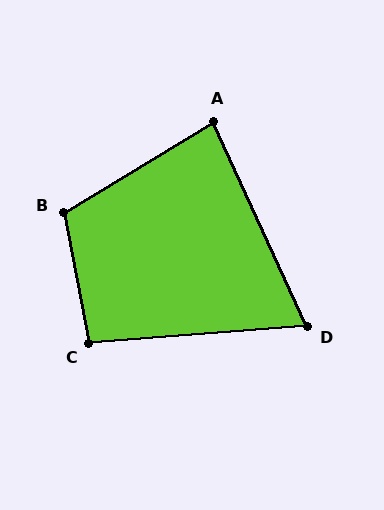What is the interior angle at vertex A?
Approximately 83 degrees (acute).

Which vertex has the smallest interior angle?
D, at approximately 70 degrees.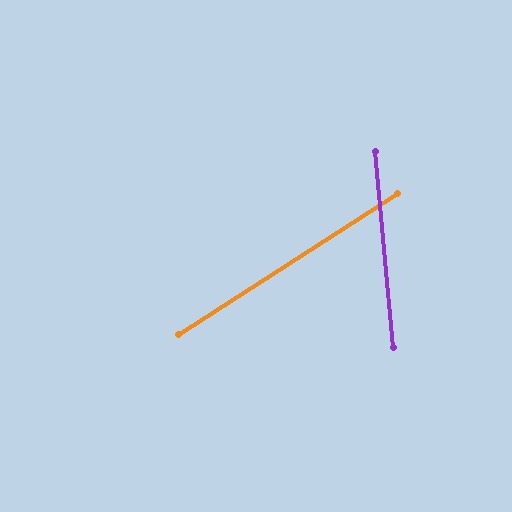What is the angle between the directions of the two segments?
Approximately 63 degrees.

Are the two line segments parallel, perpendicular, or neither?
Neither parallel nor perpendicular — they differ by about 63°.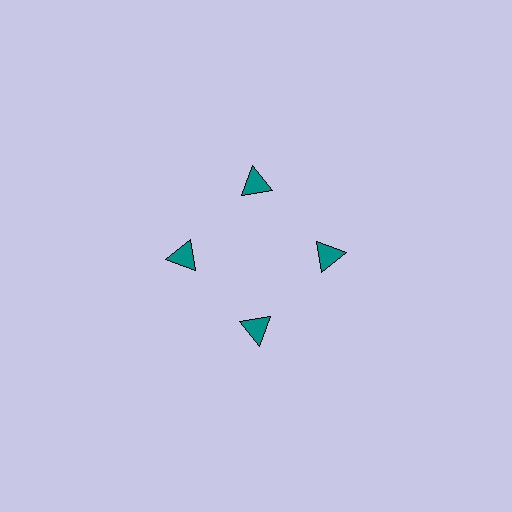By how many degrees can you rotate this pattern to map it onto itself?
The pattern maps onto itself every 90 degrees of rotation.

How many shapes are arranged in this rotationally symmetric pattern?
There are 4 shapes, arranged in 4 groups of 1.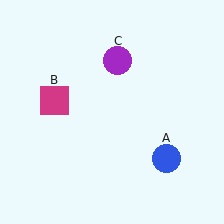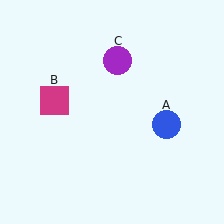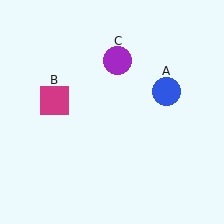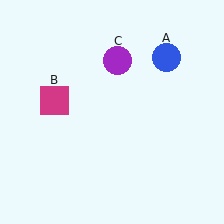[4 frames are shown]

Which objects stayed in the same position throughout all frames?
Magenta square (object B) and purple circle (object C) remained stationary.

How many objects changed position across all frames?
1 object changed position: blue circle (object A).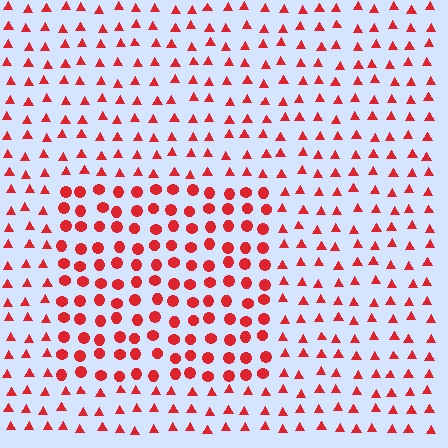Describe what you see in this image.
The image is filled with small red elements arranged in a uniform grid. A rectangle-shaped region contains circles, while the surrounding area contains triangles. The boundary is defined purely by the change in element shape.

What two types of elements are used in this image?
The image uses circles inside the rectangle region and triangles outside it.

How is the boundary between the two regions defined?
The boundary is defined by a change in element shape: circles inside vs. triangles outside. All elements share the same color and spacing.